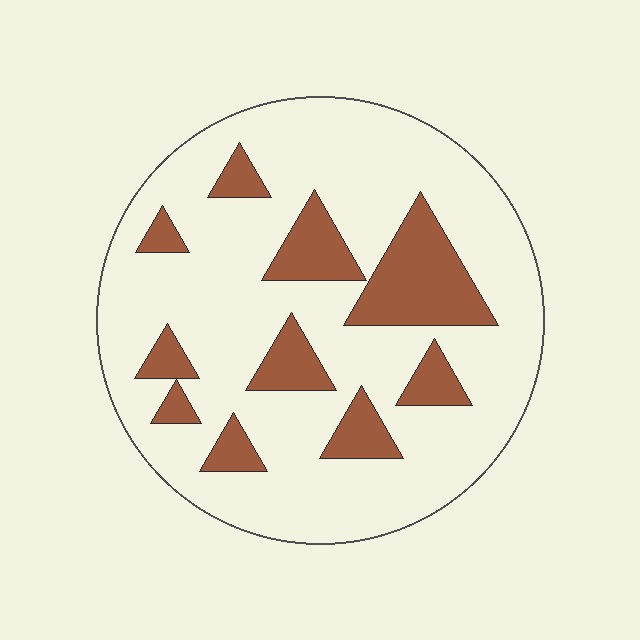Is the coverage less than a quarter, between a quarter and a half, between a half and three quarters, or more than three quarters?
Less than a quarter.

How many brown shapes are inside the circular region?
10.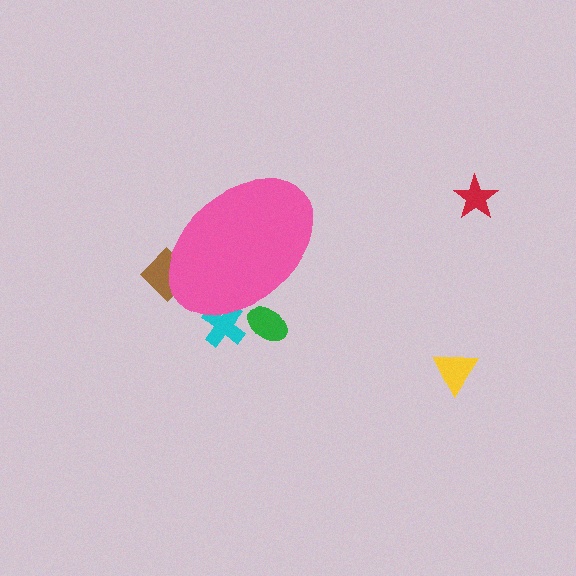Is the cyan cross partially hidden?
Yes, the cyan cross is partially hidden behind the pink ellipse.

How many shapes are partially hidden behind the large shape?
3 shapes are partially hidden.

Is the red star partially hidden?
No, the red star is fully visible.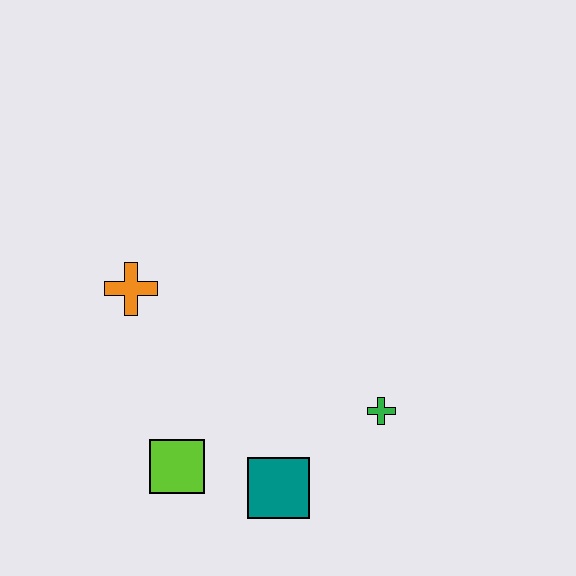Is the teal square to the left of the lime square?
No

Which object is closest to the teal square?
The lime square is closest to the teal square.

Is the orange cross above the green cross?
Yes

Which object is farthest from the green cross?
The orange cross is farthest from the green cross.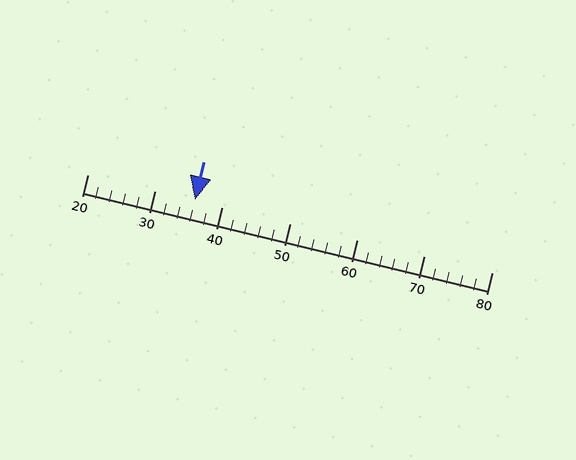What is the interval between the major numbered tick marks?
The major tick marks are spaced 10 units apart.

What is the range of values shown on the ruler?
The ruler shows values from 20 to 80.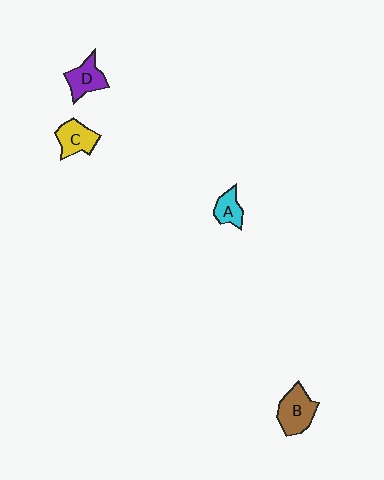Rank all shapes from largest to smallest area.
From largest to smallest: B (brown), D (purple), C (yellow), A (cyan).